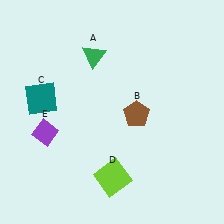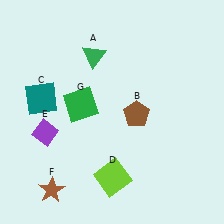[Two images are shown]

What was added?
A brown star (F), a green square (G) were added in Image 2.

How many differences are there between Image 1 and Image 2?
There are 2 differences between the two images.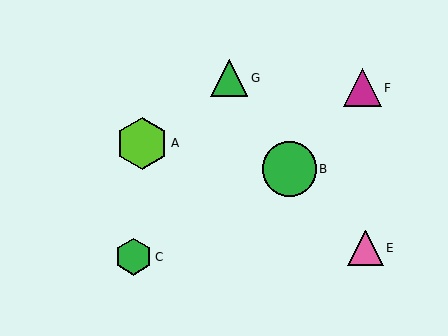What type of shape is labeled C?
Shape C is a green hexagon.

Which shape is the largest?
The green circle (labeled B) is the largest.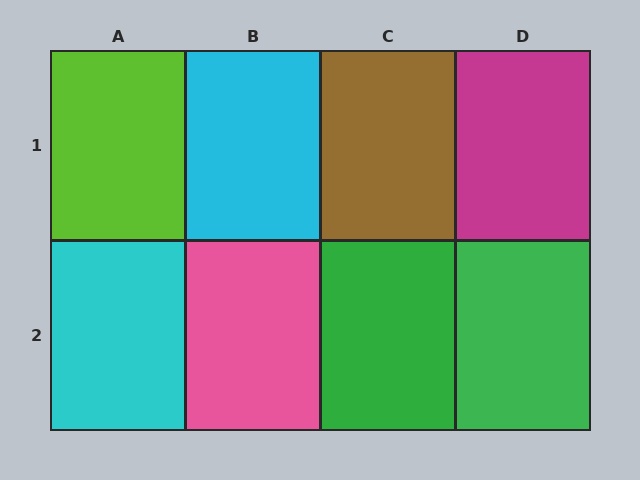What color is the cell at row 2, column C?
Green.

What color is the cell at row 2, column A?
Cyan.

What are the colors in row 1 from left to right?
Lime, cyan, brown, magenta.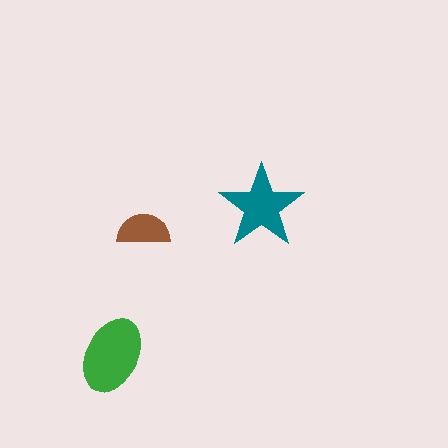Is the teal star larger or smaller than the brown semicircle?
Larger.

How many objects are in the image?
There are 3 objects in the image.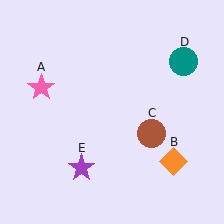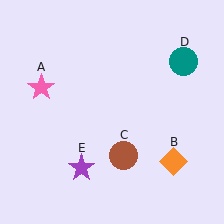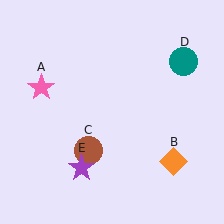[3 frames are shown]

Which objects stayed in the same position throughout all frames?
Pink star (object A) and orange diamond (object B) and teal circle (object D) and purple star (object E) remained stationary.